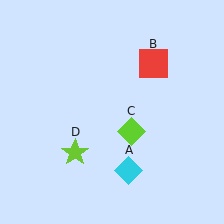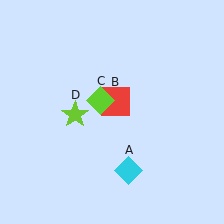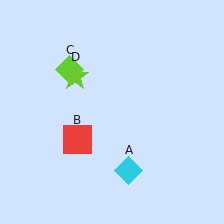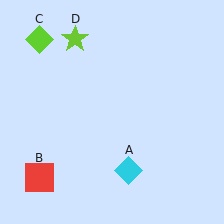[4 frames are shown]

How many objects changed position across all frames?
3 objects changed position: red square (object B), lime diamond (object C), lime star (object D).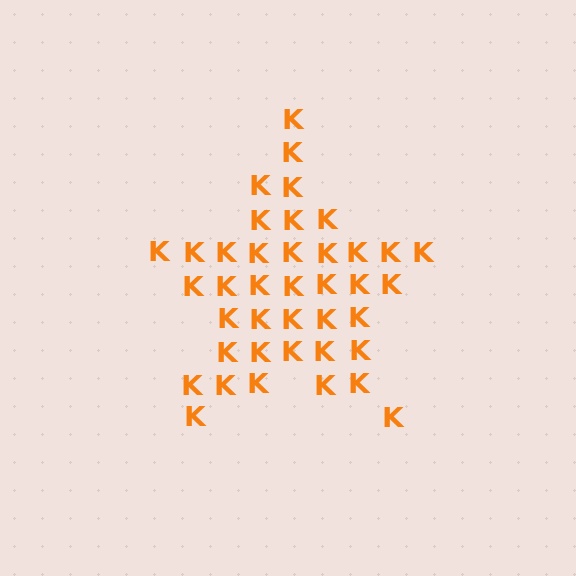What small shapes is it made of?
It is made of small letter K's.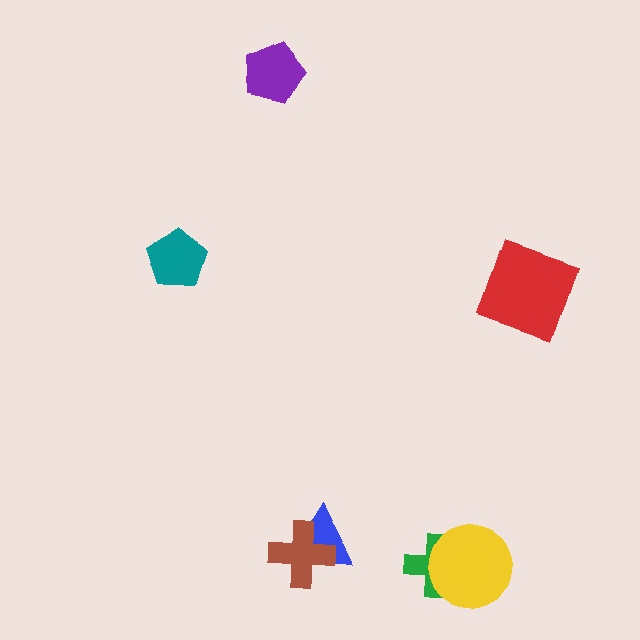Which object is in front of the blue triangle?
The brown cross is in front of the blue triangle.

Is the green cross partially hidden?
Yes, it is partially covered by another shape.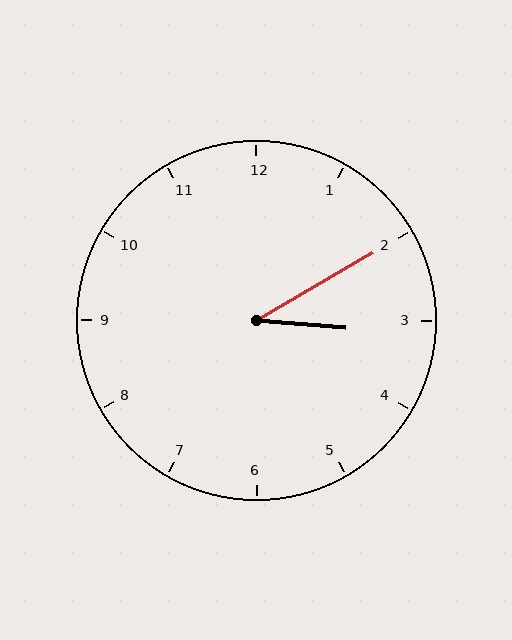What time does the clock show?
3:10.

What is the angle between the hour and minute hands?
Approximately 35 degrees.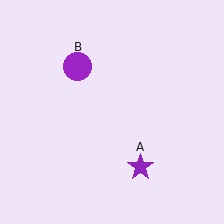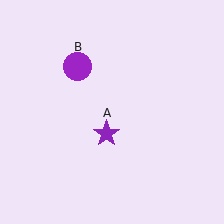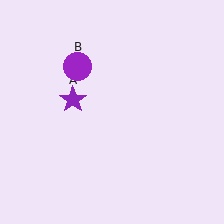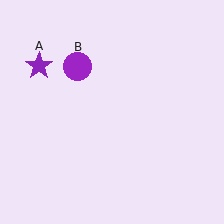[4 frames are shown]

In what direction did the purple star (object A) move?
The purple star (object A) moved up and to the left.